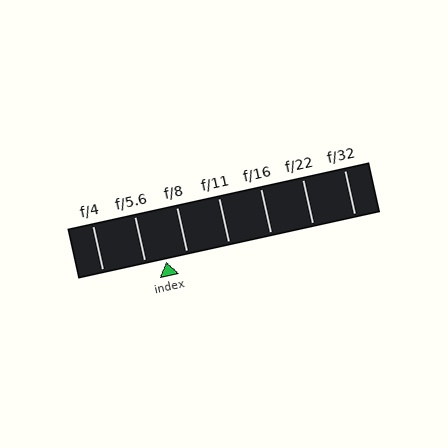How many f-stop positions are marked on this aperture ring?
There are 7 f-stop positions marked.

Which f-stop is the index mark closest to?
The index mark is closest to f/8.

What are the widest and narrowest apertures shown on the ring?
The widest aperture shown is f/4 and the narrowest is f/32.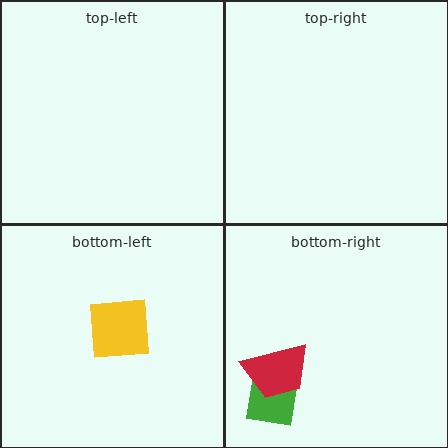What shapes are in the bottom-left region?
The yellow square.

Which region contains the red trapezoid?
The bottom-right region.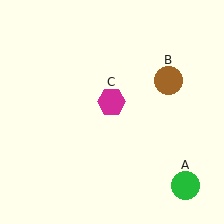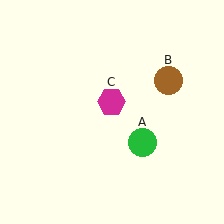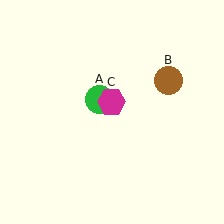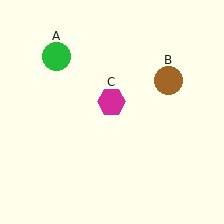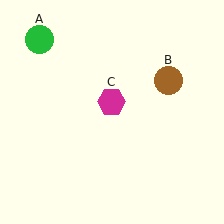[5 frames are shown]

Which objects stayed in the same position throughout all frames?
Brown circle (object B) and magenta hexagon (object C) remained stationary.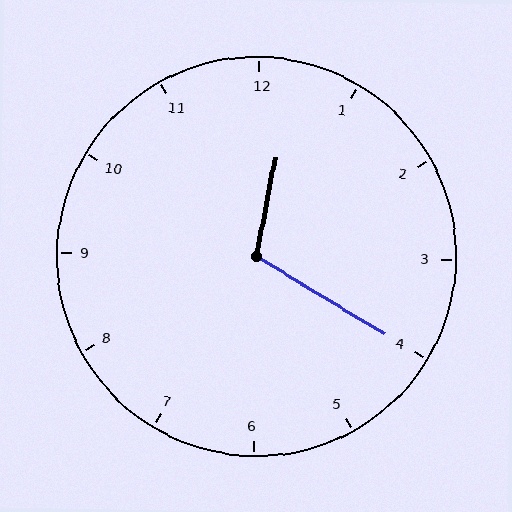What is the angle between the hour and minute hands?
Approximately 110 degrees.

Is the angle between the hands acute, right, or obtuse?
It is obtuse.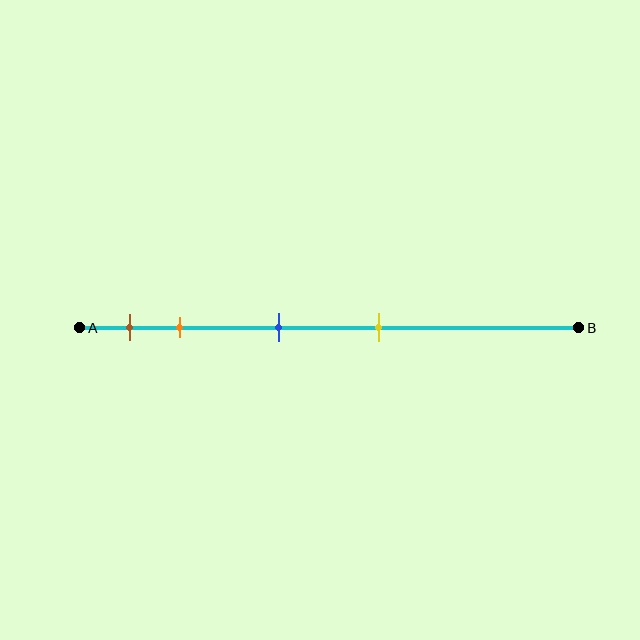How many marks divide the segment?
There are 4 marks dividing the segment.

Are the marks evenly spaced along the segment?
No, the marks are not evenly spaced.